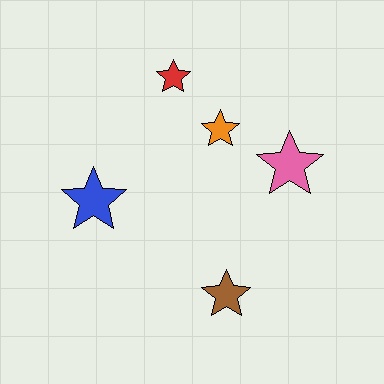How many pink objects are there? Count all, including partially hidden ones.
There is 1 pink object.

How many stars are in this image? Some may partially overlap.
There are 5 stars.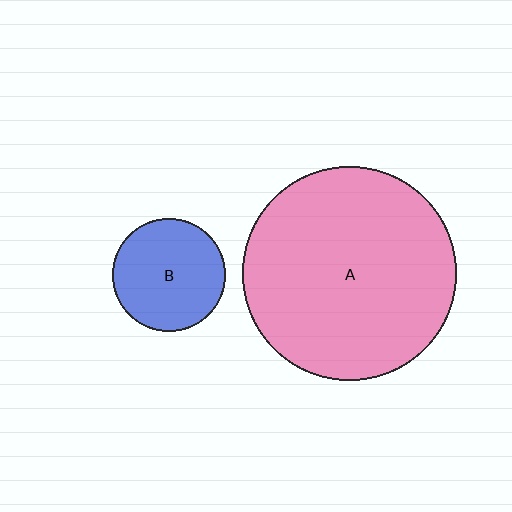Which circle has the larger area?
Circle A (pink).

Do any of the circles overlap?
No, none of the circles overlap.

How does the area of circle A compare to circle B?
Approximately 3.6 times.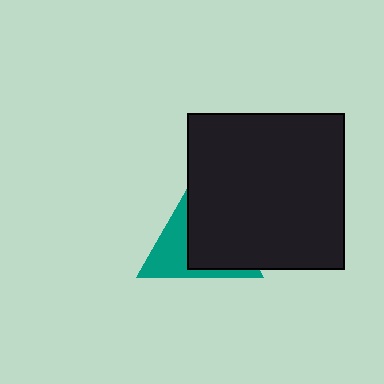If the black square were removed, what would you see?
You would see the complete teal triangle.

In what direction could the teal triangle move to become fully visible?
The teal triangle could move left. That would shift it out from behind the black square entirely.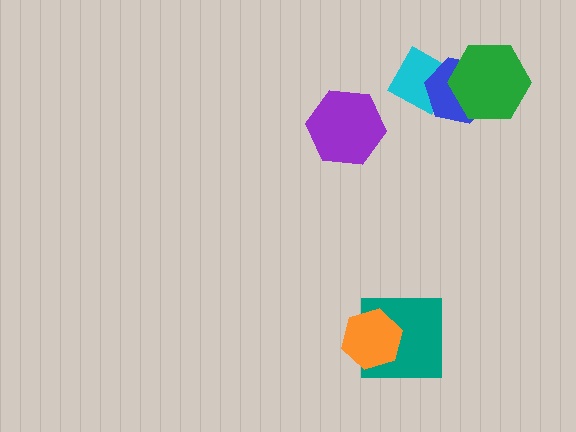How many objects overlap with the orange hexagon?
1 object overlaps with the orange hexagon.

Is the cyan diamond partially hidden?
Yes, it is partially covered by another shape.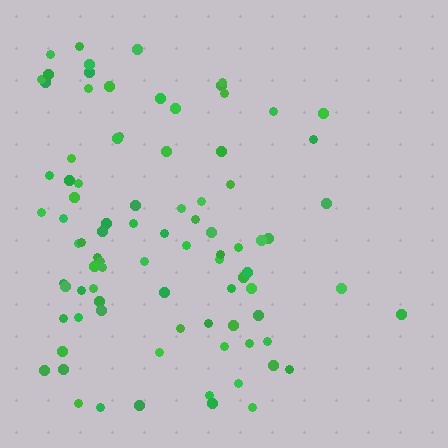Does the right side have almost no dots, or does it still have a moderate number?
Still a moderate number, just noticeably fewer than the left.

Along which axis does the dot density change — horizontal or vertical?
Horizontal.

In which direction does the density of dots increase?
From right to left, with the left side densest.